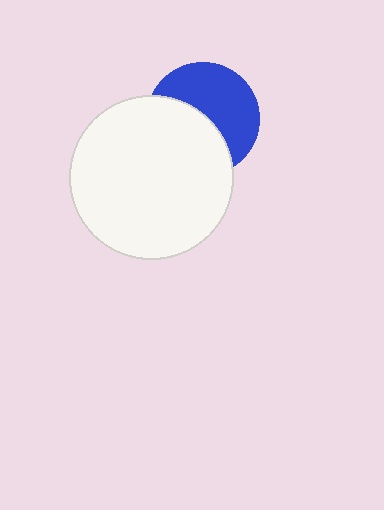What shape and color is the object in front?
The object in front is a white circle.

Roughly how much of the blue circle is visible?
About half of it is visible (roughly 52%).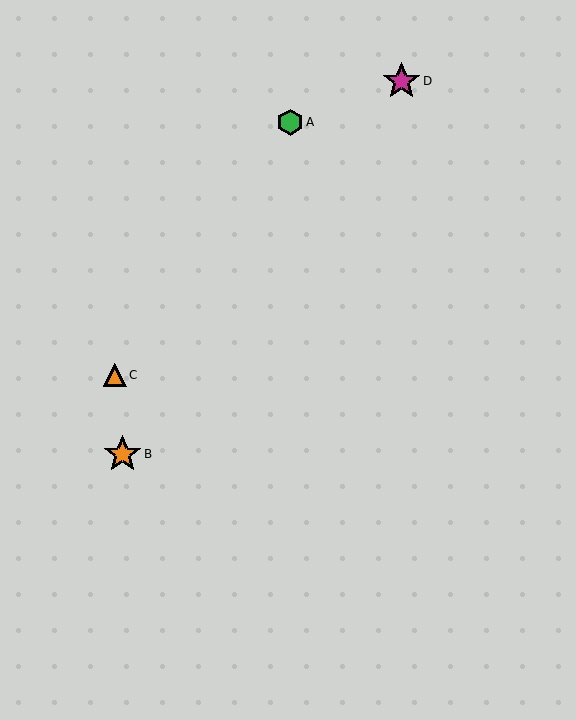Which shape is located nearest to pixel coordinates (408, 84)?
The magenta star (labeled D) at (401, 81) is nearest to that location.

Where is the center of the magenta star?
The center of the magenta star is at (401, 81).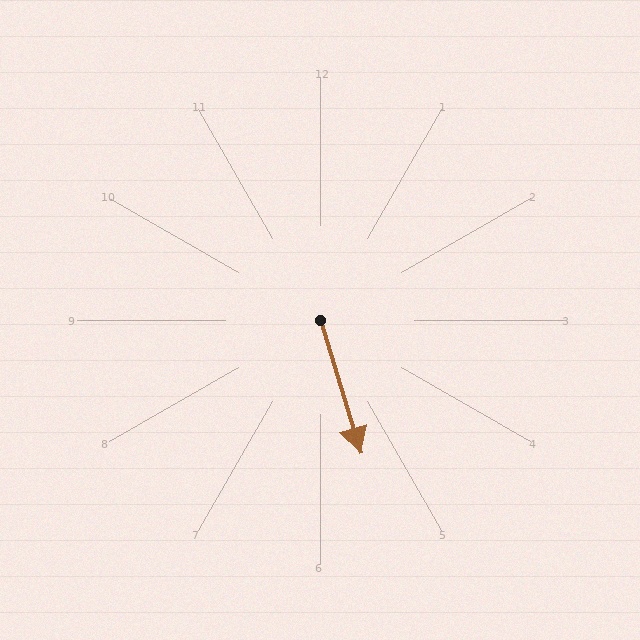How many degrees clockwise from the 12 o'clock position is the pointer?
Approximately 163 degrees.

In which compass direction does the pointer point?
South.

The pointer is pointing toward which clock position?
Roughly 5 o'clock.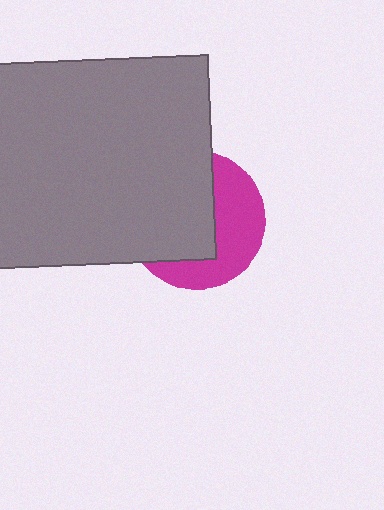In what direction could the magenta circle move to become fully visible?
The magenta circle could move right. That would shift it out from behind the gray rectangle entirely.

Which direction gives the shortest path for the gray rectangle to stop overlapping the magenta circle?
Moving left gives the shortest separation.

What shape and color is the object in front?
The object in front is a gray rectangle.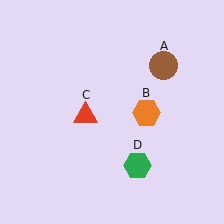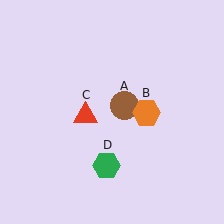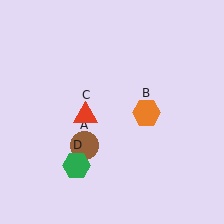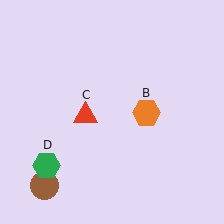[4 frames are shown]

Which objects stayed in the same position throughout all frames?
Orange hexagon (object B) and red triangle (object C) remained stationary.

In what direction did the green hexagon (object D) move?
The green hexagon (object D) moved left.